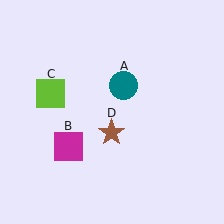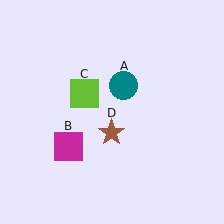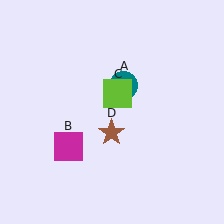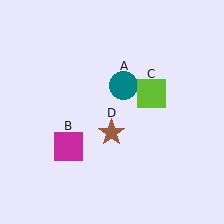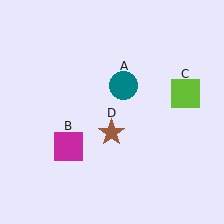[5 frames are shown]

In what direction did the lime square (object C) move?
The lime square (object C) moved right.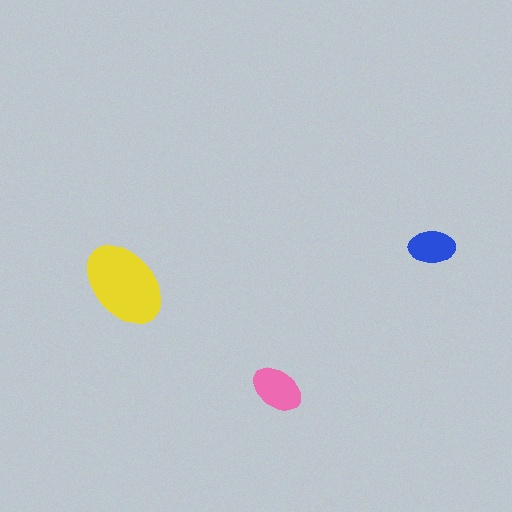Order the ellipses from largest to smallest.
the yellow one, the pink one, the blue one.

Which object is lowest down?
The pink ellipse is bottommost.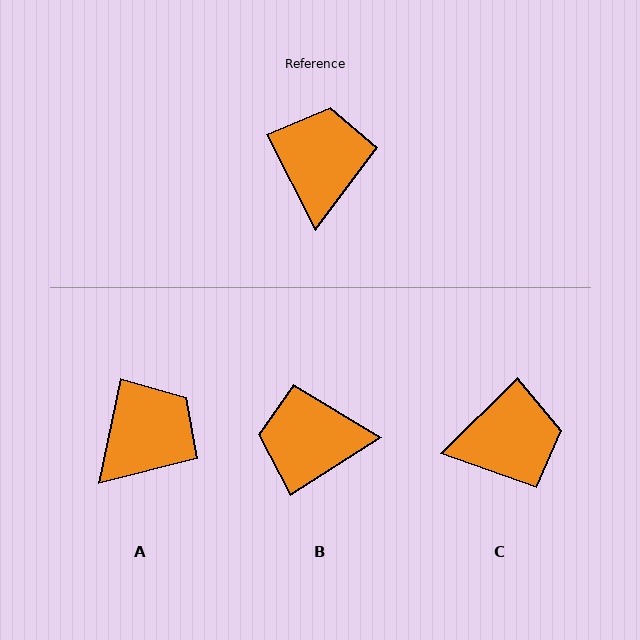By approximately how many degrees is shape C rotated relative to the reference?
Approximately 73 degrees clockwise.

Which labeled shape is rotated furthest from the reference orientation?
B, about 96 degrees away.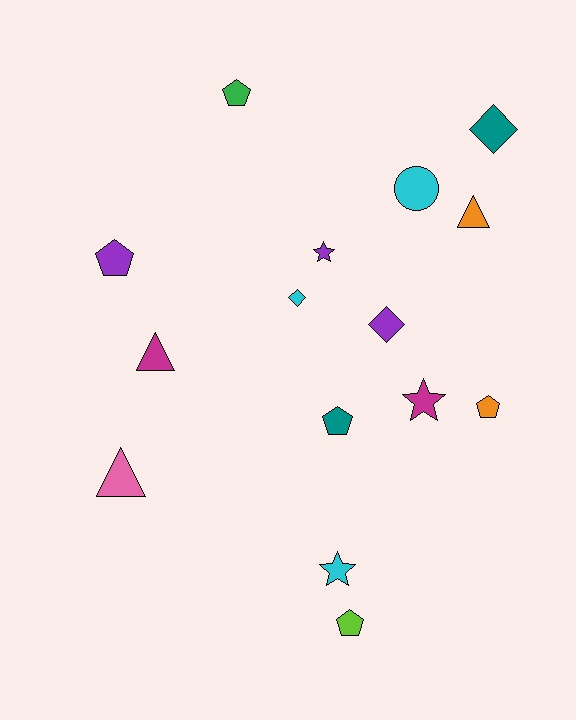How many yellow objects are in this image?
There are no yellow objects.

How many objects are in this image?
There are 15 objects.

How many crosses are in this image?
There are no crosses.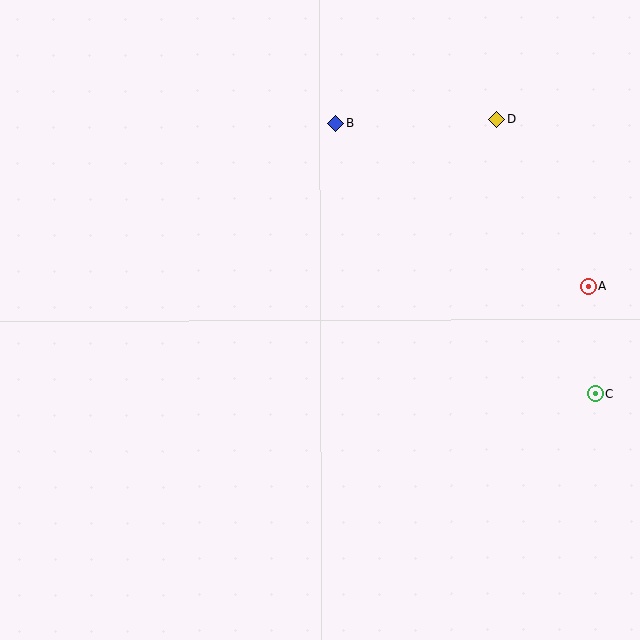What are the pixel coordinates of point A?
Point A is at (588, 286).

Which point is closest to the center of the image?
Point B at (336, 123) is closest to the center.